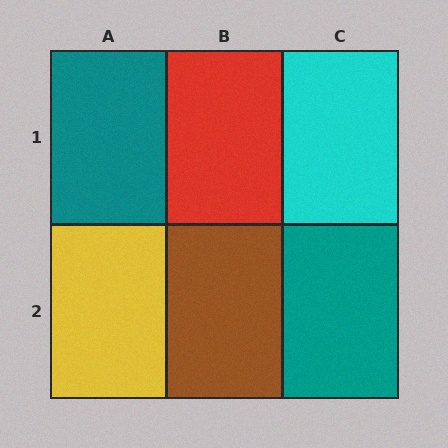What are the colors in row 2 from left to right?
Yellow, brown, teal.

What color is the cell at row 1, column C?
Cyan.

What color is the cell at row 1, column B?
Red.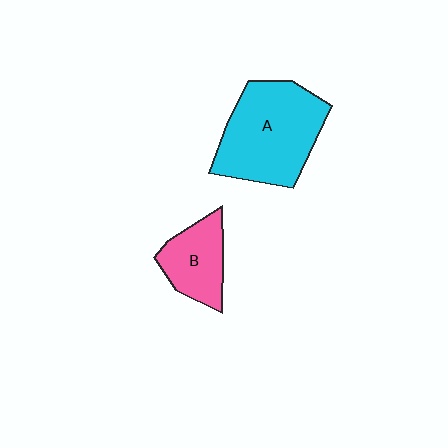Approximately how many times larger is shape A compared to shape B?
Approximately 2.0 times.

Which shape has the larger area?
Shape A (cyan).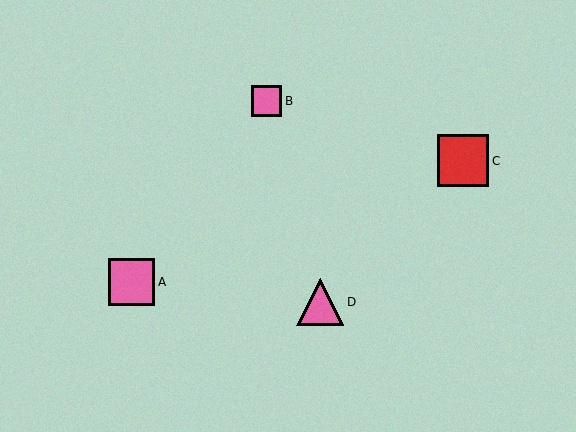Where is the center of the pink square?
The center of the pink square is at (131, 282).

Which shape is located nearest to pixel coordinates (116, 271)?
The pink square (labeled A) at (131, 282) is nearest to that location.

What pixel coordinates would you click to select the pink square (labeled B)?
Click at (266, 101) to select the pink square B.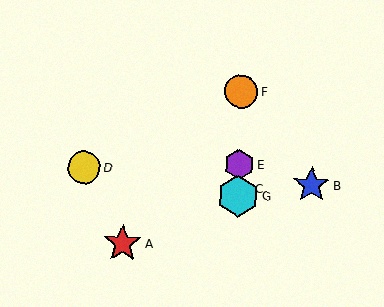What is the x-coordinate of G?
Object G is at x≈238.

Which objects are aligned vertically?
Objects C, E, F, G are aligned vertically.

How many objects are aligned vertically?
4 objects (C, E, F, G) are aligned vertically.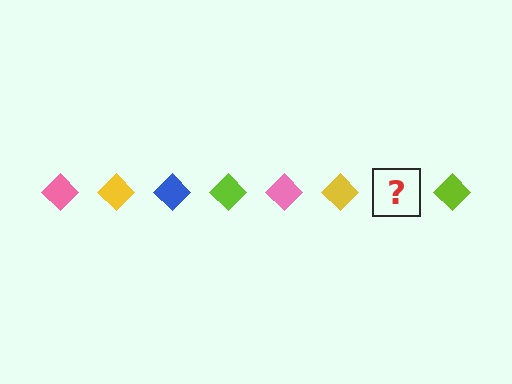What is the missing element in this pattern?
The missing element is a blue diamond.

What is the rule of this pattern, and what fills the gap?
The rule is that the pattern cycles through pink, yellow, blue, lime diamonds. The gap should be filled with a blue diamond.